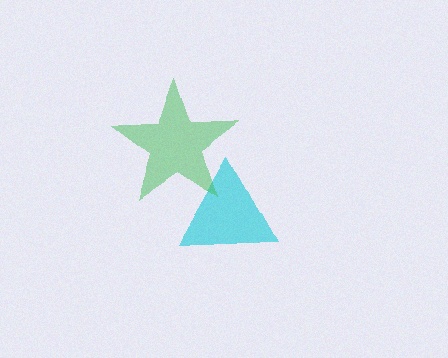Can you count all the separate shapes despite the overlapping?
Yes, there are 2 separate shapes.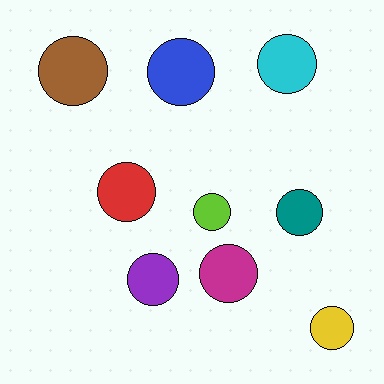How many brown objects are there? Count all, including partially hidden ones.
There is 1 brown object.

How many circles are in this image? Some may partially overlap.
There are 9 circles.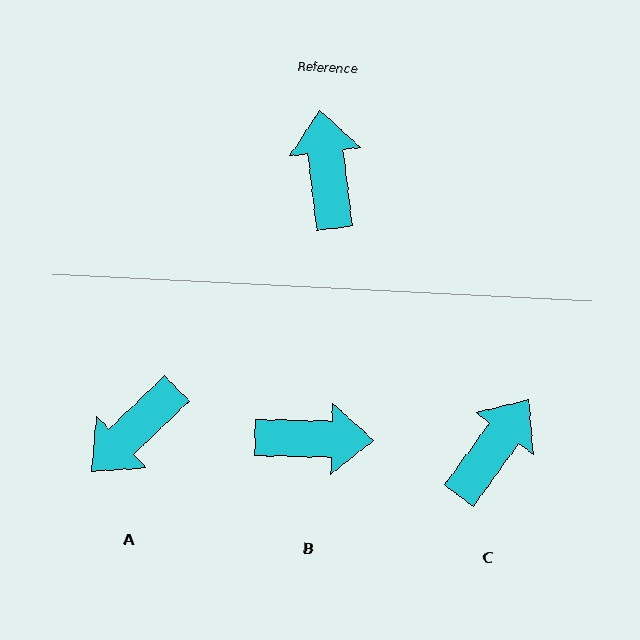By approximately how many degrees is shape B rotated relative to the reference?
Approximately 98 degrees clockwise.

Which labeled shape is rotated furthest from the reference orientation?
A, about 127 degrees away.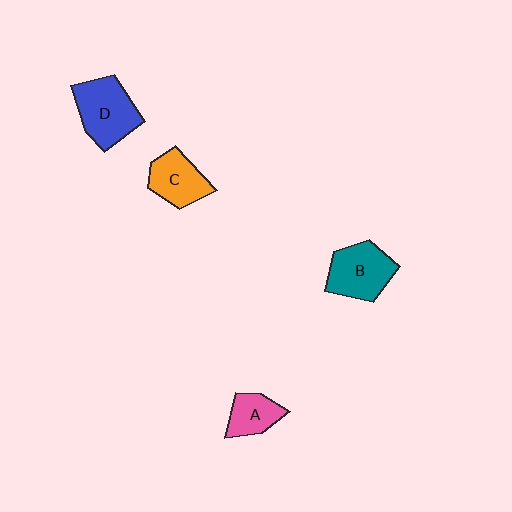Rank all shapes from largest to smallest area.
From largest to smallest: D (blue), B (teal), C (orange), A (pink).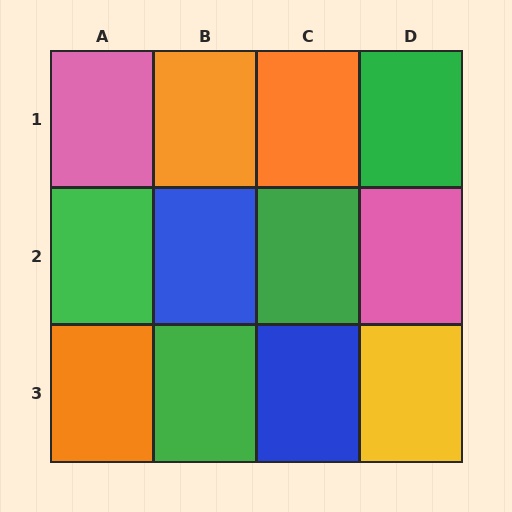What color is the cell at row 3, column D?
Yellow.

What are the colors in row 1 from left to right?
Pink, orange, orange, green.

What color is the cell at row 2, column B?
Blue.